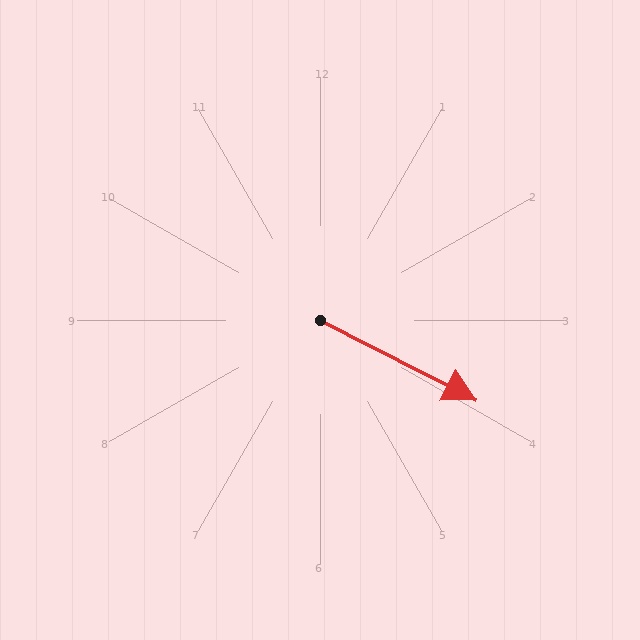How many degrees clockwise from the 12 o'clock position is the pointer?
Approximately 117 degrees.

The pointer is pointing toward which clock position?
Roughly 4 o'clock.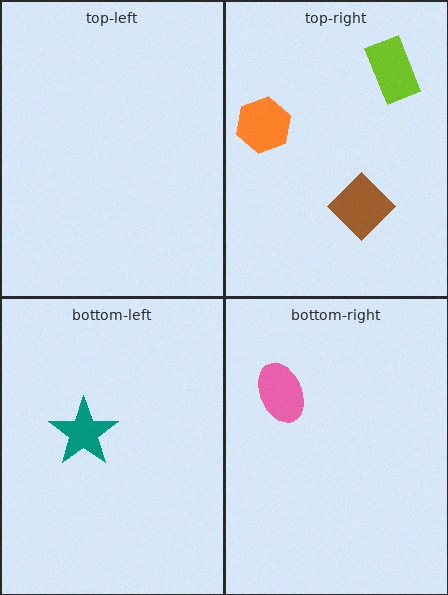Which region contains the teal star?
The bottom-left region.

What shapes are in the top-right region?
The orange hexagon, the brown diamond, the lime rectangle.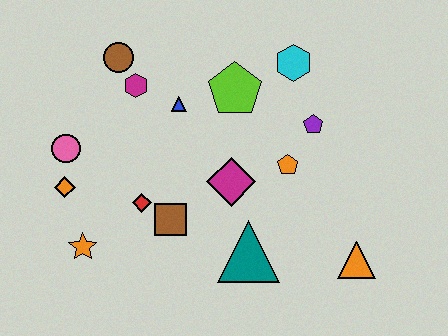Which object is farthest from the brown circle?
The orange triangle is farthest from the brown circle.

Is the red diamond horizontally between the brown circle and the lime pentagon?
Yes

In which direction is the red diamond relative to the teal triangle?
The red diamond is to the left of the teal triangle.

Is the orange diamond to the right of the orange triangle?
No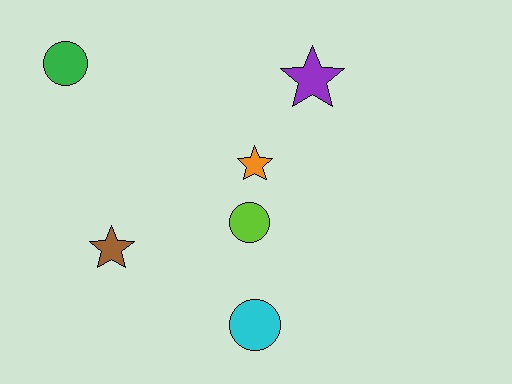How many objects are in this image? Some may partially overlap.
There are 6 objects.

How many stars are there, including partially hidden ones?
There are 3 stars.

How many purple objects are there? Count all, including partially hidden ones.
There is 1 purple object.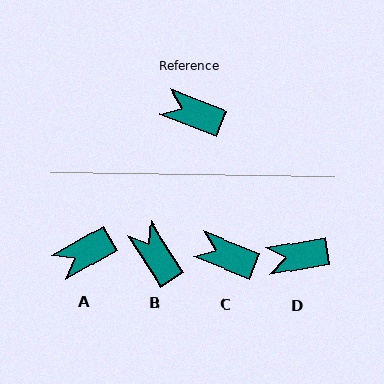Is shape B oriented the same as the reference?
No, it is off by about 35 degrees.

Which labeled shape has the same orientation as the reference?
C.